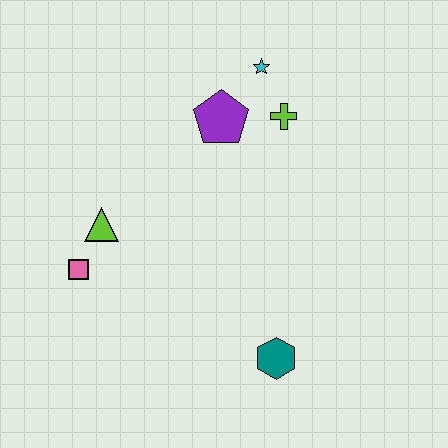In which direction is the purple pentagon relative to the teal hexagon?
The purple pentagon is above the teal hexagon.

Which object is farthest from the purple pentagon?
The teal hexagon is farthest from the purple pentagon.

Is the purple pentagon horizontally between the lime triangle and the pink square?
No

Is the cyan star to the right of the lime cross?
No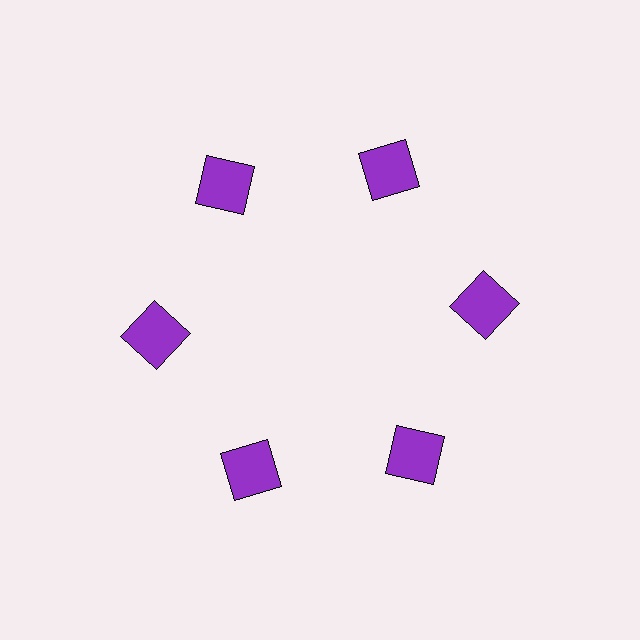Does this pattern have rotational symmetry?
Yes, this pattern has 6-fold rotational symmetry. It looks the same after rotating 60 degrees around the center.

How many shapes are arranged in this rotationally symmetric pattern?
There are 6 shapes, arranged in 6 groups of 1.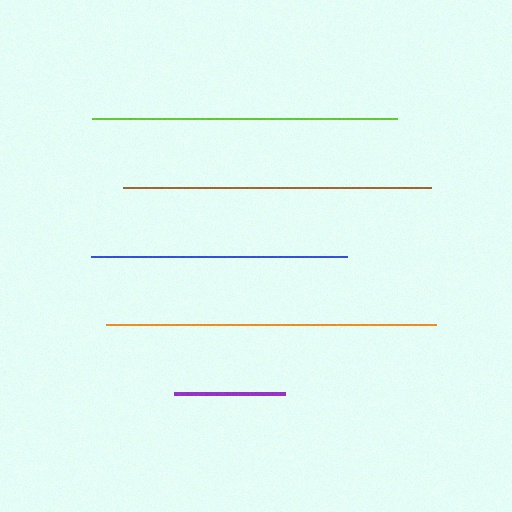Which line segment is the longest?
The orange line is the longest at approximately 330 pixels.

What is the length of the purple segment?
The purple segment is approximately 112 pixels long.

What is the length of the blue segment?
The blue segment is approximately 256 pixels long.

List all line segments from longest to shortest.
From longest to shortest: orange, brown, lime, blue, purple.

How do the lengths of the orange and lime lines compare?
The orange and lime lines are approximately the same length.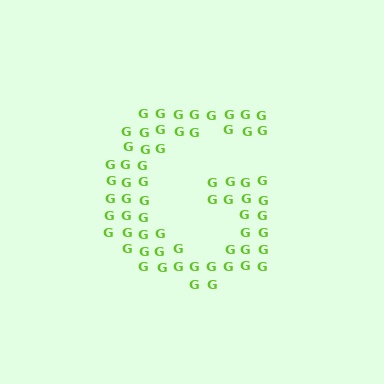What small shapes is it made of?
It is made of small letter G's.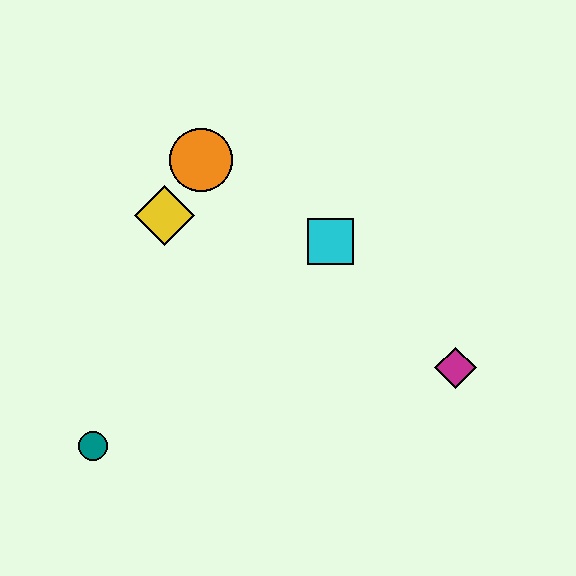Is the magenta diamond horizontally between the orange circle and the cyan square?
No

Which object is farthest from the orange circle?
The magenta diamond is farthest from the orange circle.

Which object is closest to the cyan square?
The orange circle is closest to the cyan square.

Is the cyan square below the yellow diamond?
Yes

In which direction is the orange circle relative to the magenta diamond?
The orange circle is to the left of the magenta diamond.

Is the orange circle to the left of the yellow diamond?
No